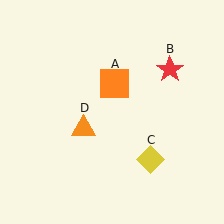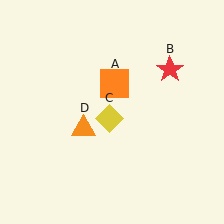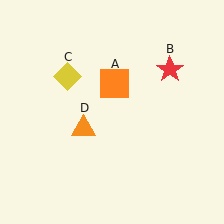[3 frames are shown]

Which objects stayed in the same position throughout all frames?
Orange square (object A) and red star (object B) and orange triangle (object D) remained stationary.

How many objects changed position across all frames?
1 object changed position: yellow diamond (object C).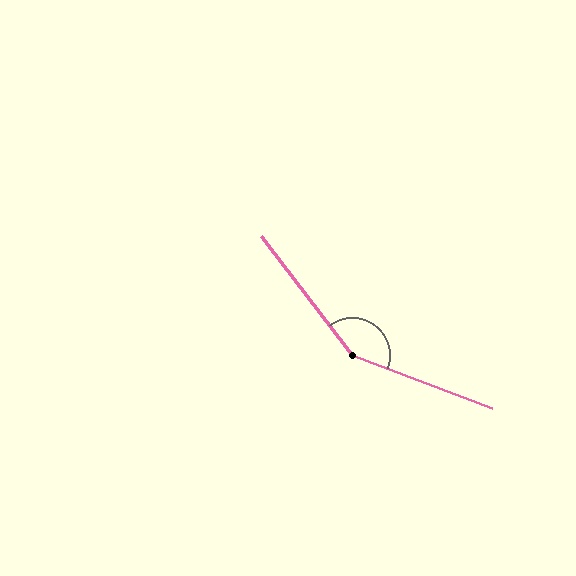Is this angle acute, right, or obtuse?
It is obtuse.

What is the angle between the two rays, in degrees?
Approximately 148 degrees.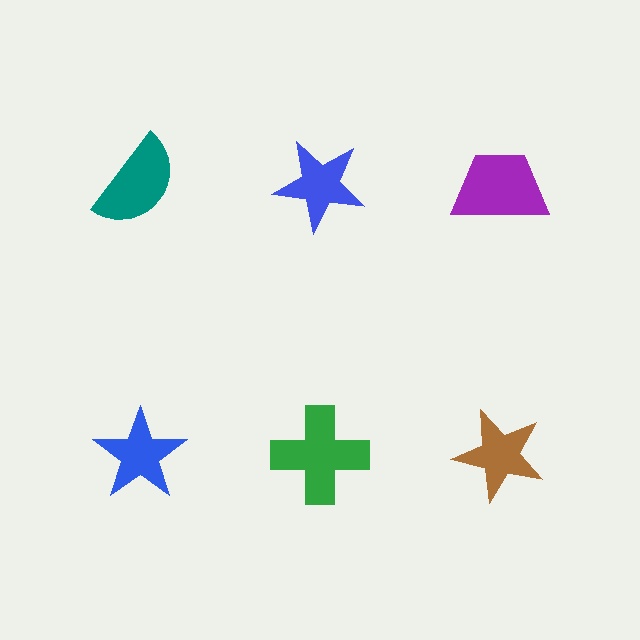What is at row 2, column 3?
A brown star.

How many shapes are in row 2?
3 shapes.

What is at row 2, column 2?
A green cross.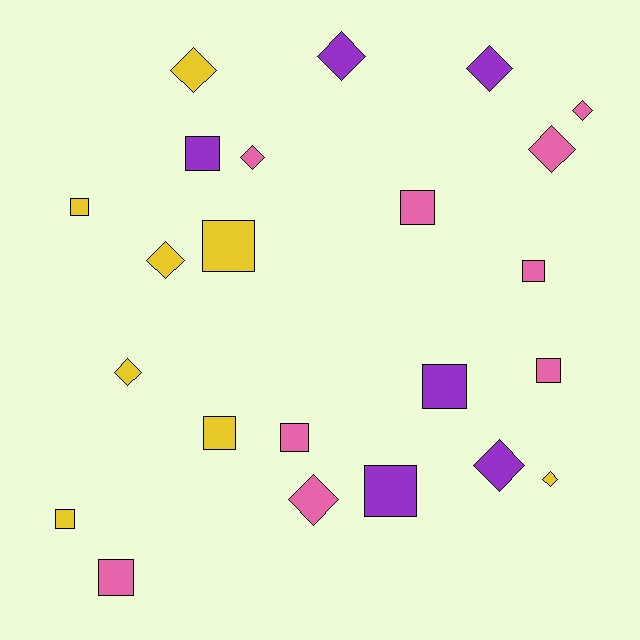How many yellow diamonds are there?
There are 4 yellow diamonds.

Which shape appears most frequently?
Square, with 12 objects.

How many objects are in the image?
There are 23 objects.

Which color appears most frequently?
Pink, with 9 objects.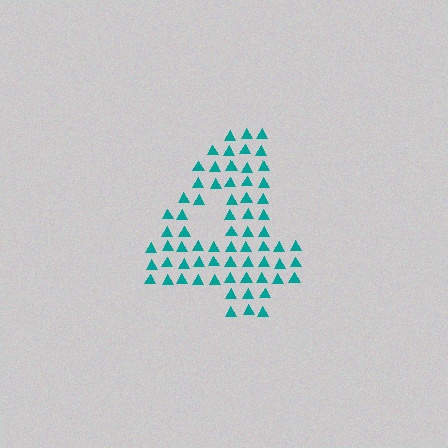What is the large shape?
The large shape is the digit 4.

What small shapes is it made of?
It is made of small triangles.